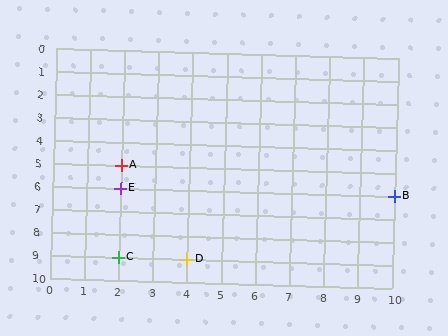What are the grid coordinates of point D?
Point D is at grid coordinates (4, 9).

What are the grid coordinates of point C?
Point C is at grid coordinates (2, 9).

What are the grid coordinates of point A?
Point A is at grid coordinates (2, 5).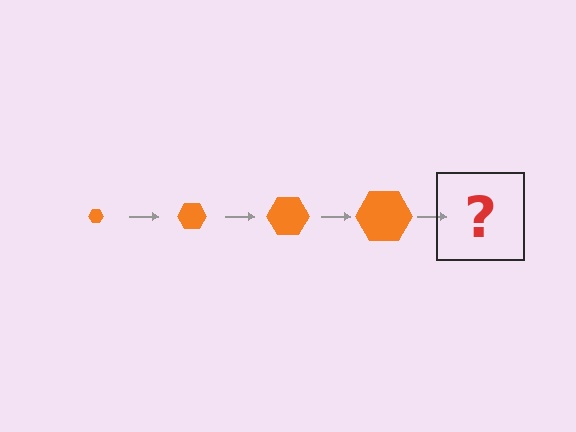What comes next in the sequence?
The next element should be an orange hexagon, larger than the previous one.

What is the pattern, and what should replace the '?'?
The pattern is that the hexagon gets progressively larger each step. The '?' should be an orange hexagon, larger than the previous one.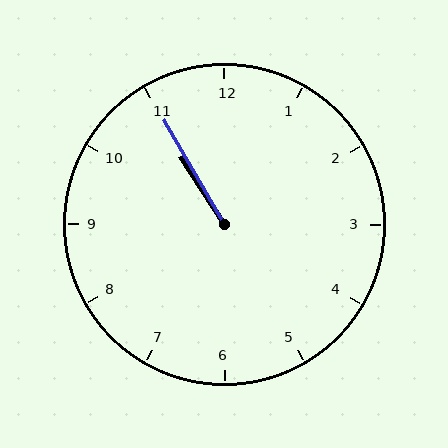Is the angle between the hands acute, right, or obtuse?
It is acute.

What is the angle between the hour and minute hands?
Approximately 2 degrees.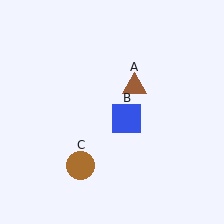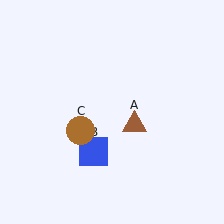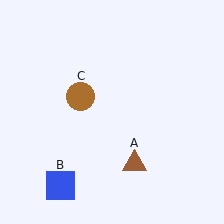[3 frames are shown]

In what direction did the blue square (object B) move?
The blue square (object B) moved down and to the left.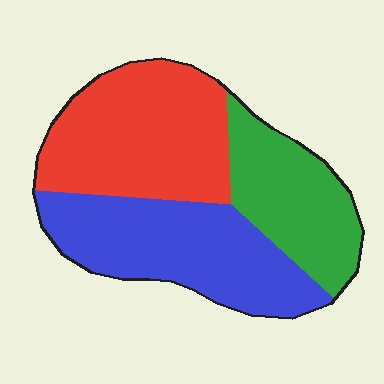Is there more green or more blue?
Blue.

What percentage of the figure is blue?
Blue takes up between a third and a half of the figure.